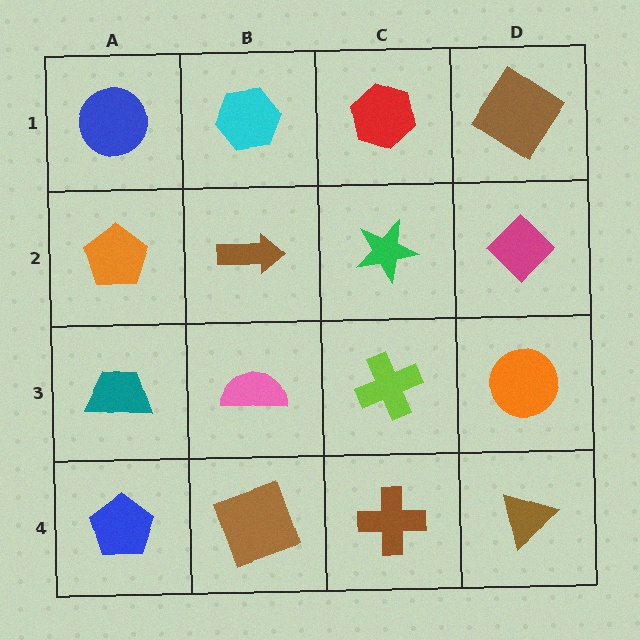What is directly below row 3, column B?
A brown square.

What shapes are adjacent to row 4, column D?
An orange circle (row 3, column D), a brown cross (row 4, column C).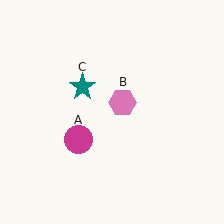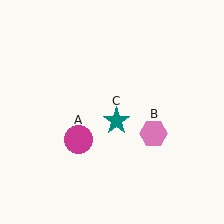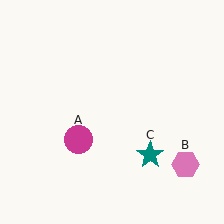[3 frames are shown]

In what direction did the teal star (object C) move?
The teal star (object C) moved down and to the right.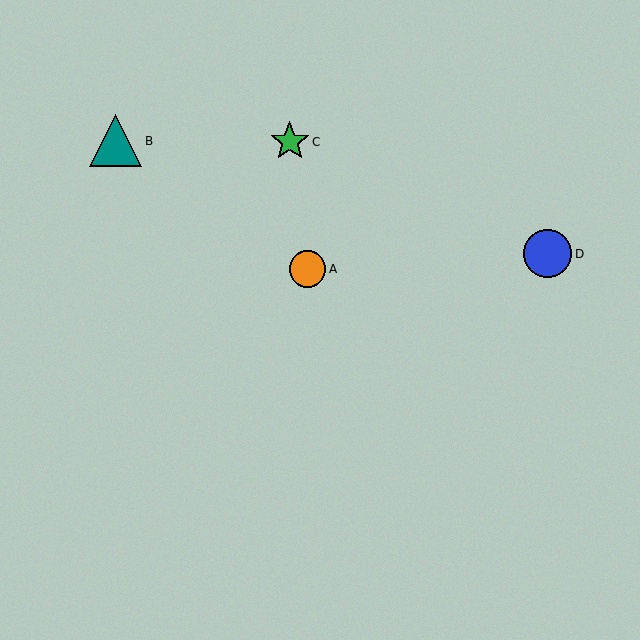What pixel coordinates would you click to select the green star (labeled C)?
Click at (290, 142) to select the green star C.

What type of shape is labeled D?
Shape D is a blue circle.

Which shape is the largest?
The teal triangle (labeled B) is the largest.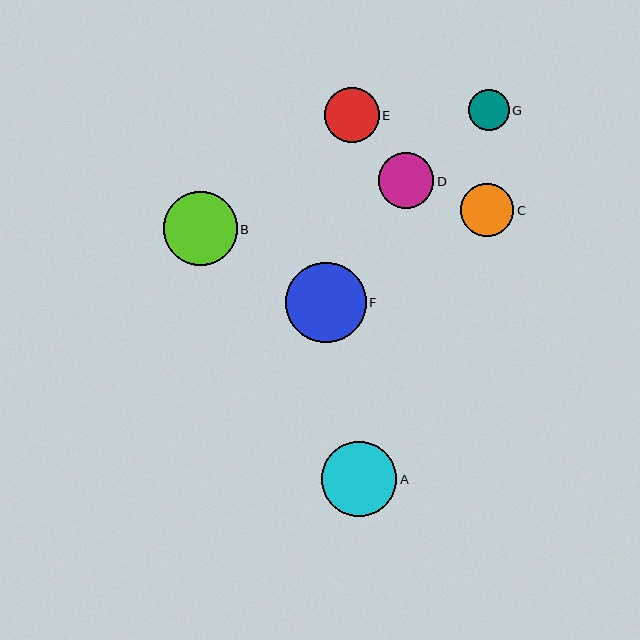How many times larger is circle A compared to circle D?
Circle A is approximately 1.4 times the size of circle D.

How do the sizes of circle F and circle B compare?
Circle F and circle B are approximately the same size.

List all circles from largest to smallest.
From largest to smallest: F, A, B, D, E, C, G.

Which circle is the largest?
Circle F is the largest with a size of approximately 80 pixels.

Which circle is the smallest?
Circle G is the smallest with a size of approximately 41 pixels.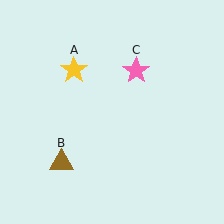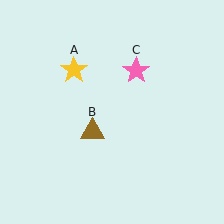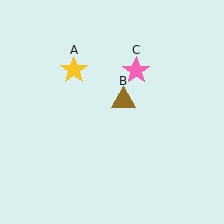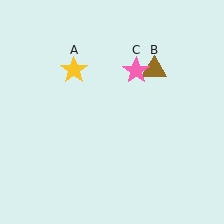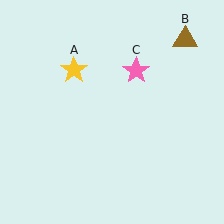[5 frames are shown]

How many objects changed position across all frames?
1 object changed position: brown triangle (object B).